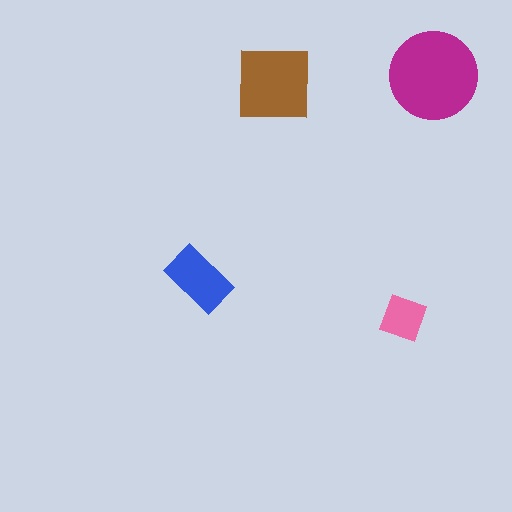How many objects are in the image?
There are 4 objects in the image.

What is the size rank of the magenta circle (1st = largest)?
1st.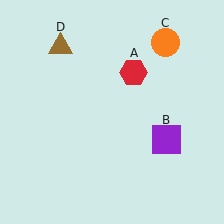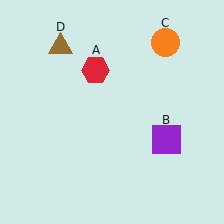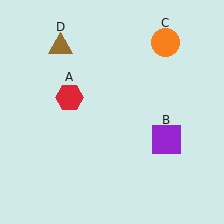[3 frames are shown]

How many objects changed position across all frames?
1 object changed position: red hexagon (object A).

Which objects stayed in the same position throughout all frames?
Purple square (object B) and orange circle (object C) and brown triangle (object D) remained stationary.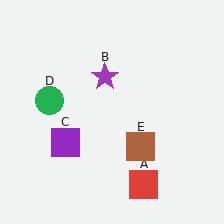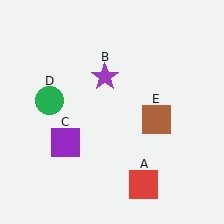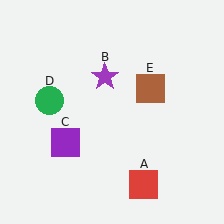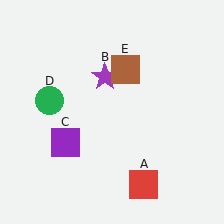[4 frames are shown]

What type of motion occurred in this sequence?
The brown square (object E) rotated counterclockwise around the center of the scene.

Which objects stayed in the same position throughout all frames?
Red square (object A) and purple star (object B) and purple square (object C) and green circle (object D) remained stationary.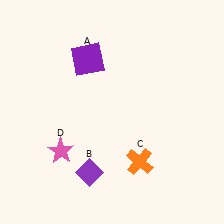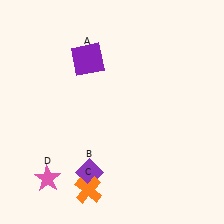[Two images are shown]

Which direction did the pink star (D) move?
The pink star (D) moved down.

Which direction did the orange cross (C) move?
The orange cross (C) moved left.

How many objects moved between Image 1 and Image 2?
2 objects moved between the two images.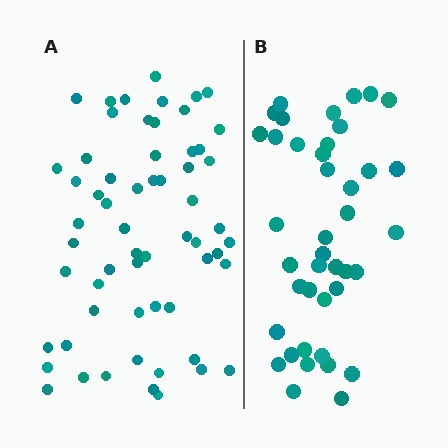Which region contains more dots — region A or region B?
Region A (the left region) has more dots.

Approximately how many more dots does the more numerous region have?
Region A has approximately 20 more dots than region B.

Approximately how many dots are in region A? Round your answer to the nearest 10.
About 60 dots.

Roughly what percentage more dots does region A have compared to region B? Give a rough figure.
About 45% more.